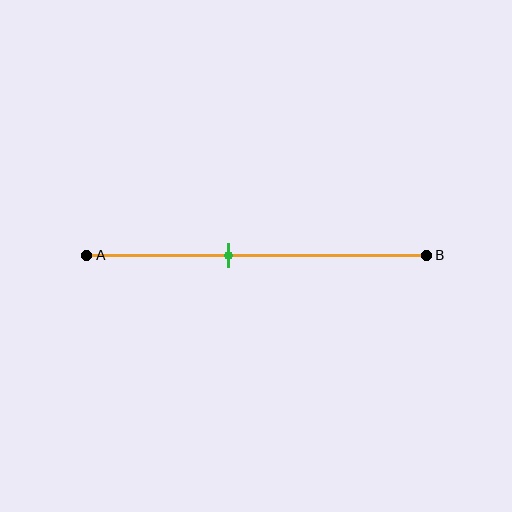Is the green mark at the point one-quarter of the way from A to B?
No, the mark is at about 40% from A, not at the 25% one-quarter point.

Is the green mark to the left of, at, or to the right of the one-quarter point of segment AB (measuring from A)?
The green mark is to the right of the one-quarter point of segment AB.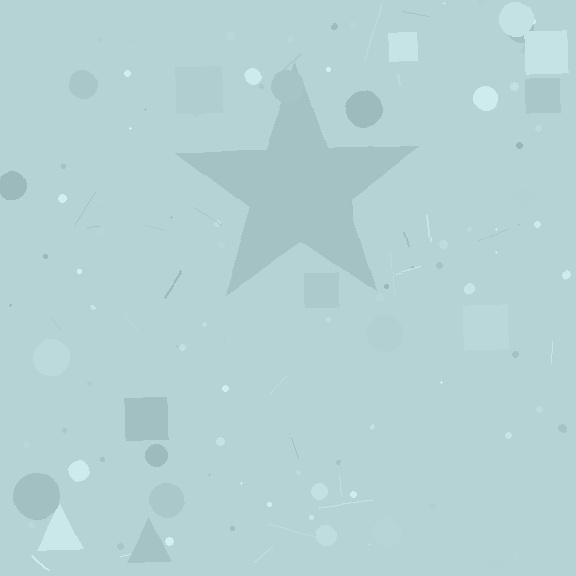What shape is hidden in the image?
A star is hidden in the image.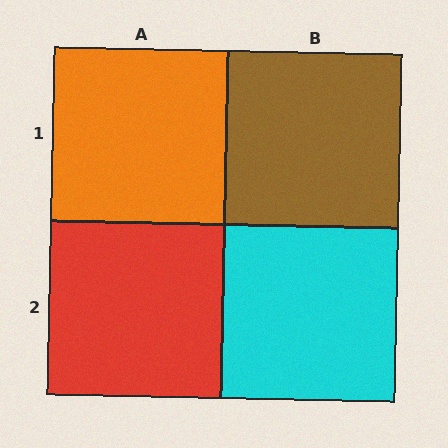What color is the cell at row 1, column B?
Brown.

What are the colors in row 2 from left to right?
Red, cyan.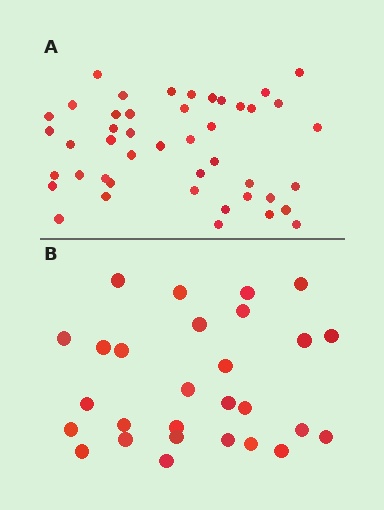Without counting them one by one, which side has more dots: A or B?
Region A (the top region) has more dots.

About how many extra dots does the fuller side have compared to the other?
Region A has approximately 15 more dots than region B.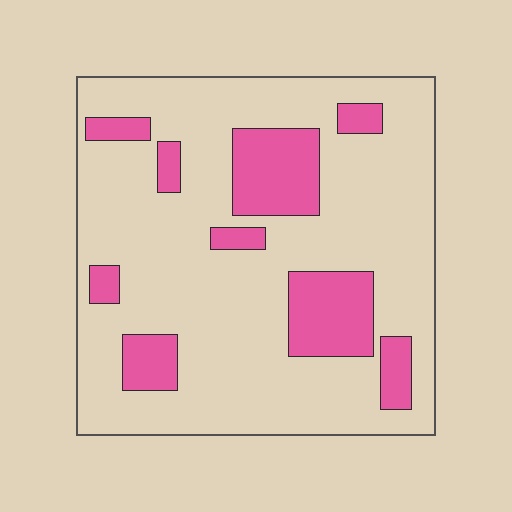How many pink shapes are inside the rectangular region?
9.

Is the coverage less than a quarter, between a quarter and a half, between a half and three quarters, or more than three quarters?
Less than a quarter.